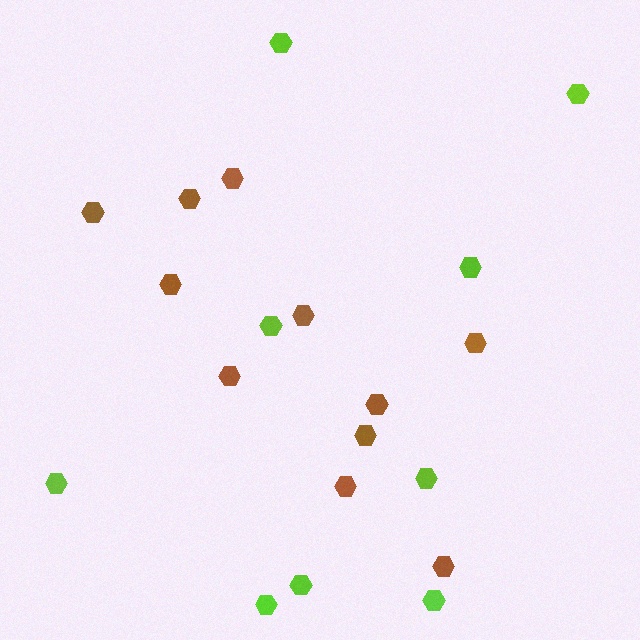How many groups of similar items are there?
There are 2 groups: one group of brown hexagons (11) and one group of lime hexagons (9).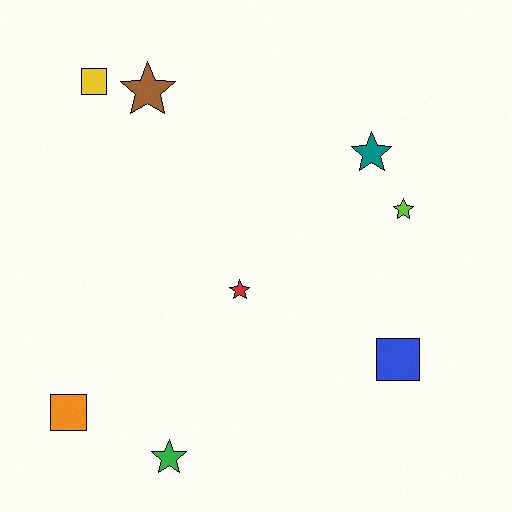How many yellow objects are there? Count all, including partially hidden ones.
There is 1 yellow object.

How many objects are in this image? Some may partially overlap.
There are 8 objects.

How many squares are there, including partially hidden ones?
There are 3 squares.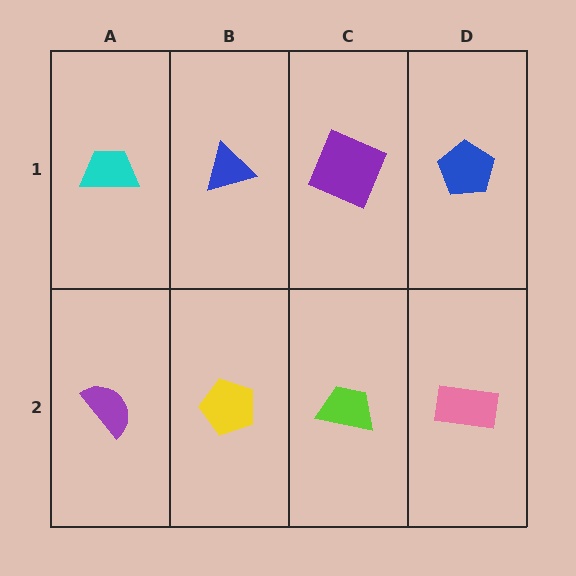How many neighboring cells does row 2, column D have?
2.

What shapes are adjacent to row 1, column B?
A yellow pentagon (row 2, column B), a cyan trapezoid (row 1, column A), a purple square (row 1, column C).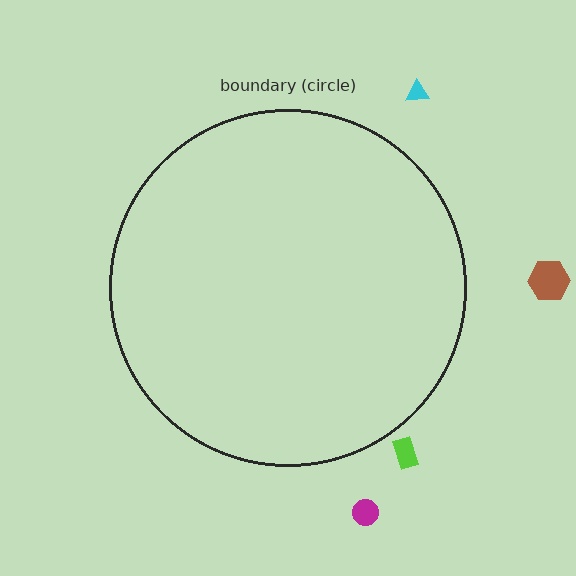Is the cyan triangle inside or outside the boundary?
Outside.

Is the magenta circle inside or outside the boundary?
Outside.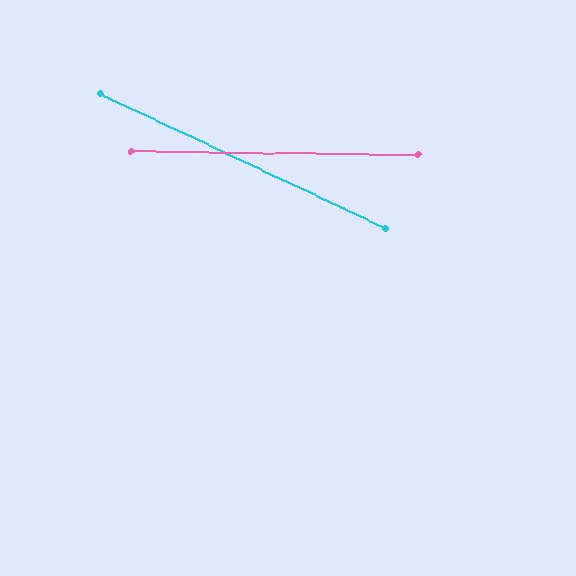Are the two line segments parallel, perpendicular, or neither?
Neither parallel nor perpendicular — they differ by about 24°.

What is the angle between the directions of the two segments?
Approximately 24 degrees.